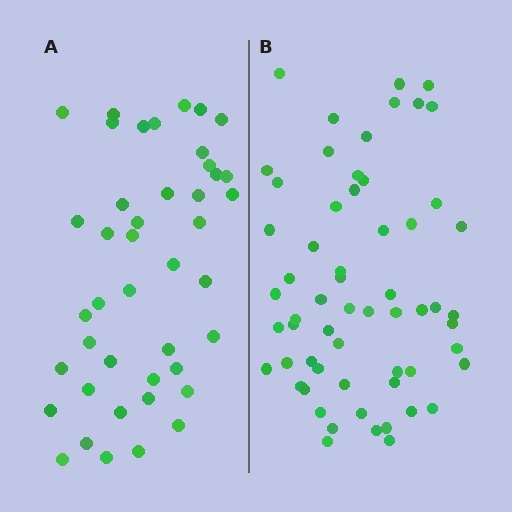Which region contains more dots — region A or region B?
Region B (the right region) has more dots.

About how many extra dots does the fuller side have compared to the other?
Region B has approximately 15 more dots than region A.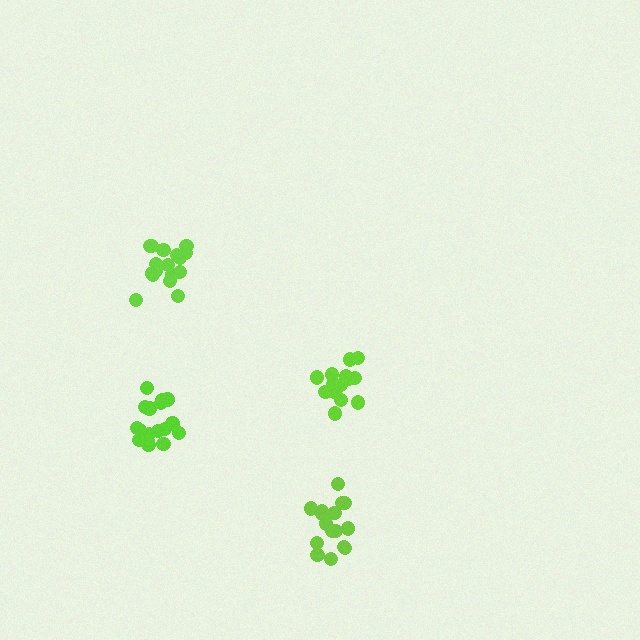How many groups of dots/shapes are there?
There are 4 groups.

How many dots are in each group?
Group 1: 17 dots, Group 2: 17 dots, Group 3: 17 dots, Group 4: 16 dots (67 total).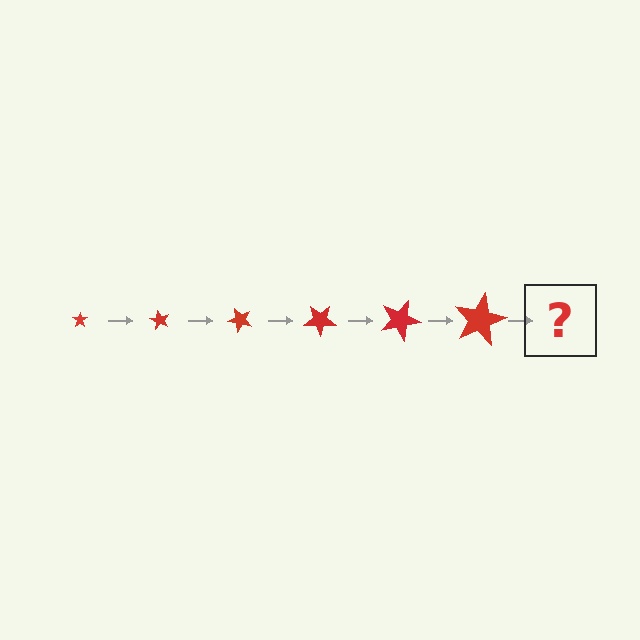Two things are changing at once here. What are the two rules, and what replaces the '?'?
The two rules are that the star grows larger each step and it rotates 60 degrees each step. The '?' should be a star, larger than the previous one and rotated 360 degrees from the start.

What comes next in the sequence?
The next element should be a star, larger than the previous one and rotated 360 degrees from the start.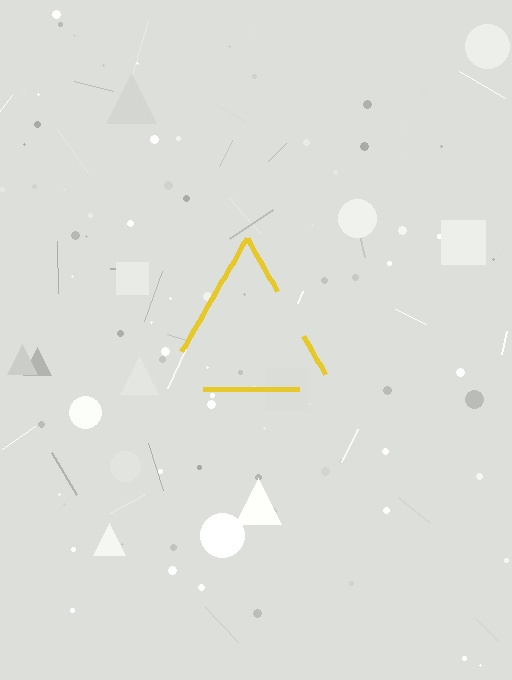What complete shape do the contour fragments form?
The contour fragments form a triangle.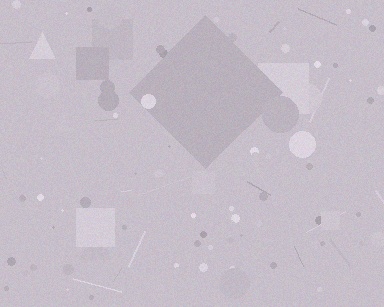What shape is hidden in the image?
A diamond is hidden in the image.